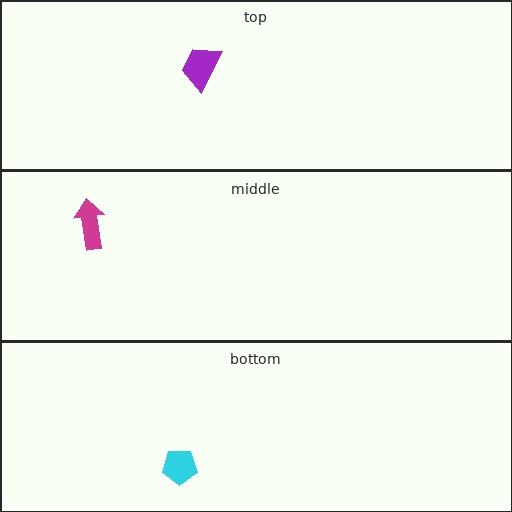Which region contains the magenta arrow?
The middle region.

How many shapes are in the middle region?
1.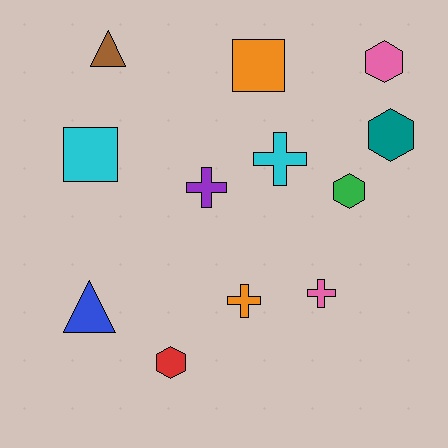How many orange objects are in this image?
There are 2 orange objects.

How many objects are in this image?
There are 12 objects.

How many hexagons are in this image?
There are 4 hexagons.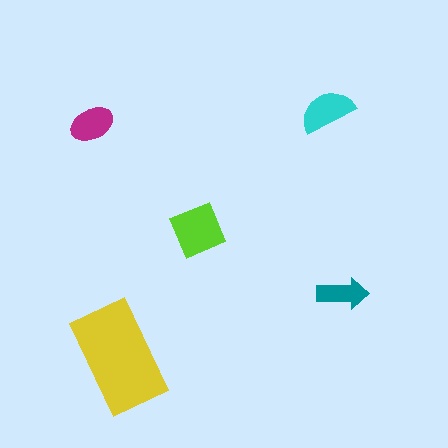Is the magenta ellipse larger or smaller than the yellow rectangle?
Smaller.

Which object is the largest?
The yellow rectangle.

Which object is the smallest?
The teal arrow.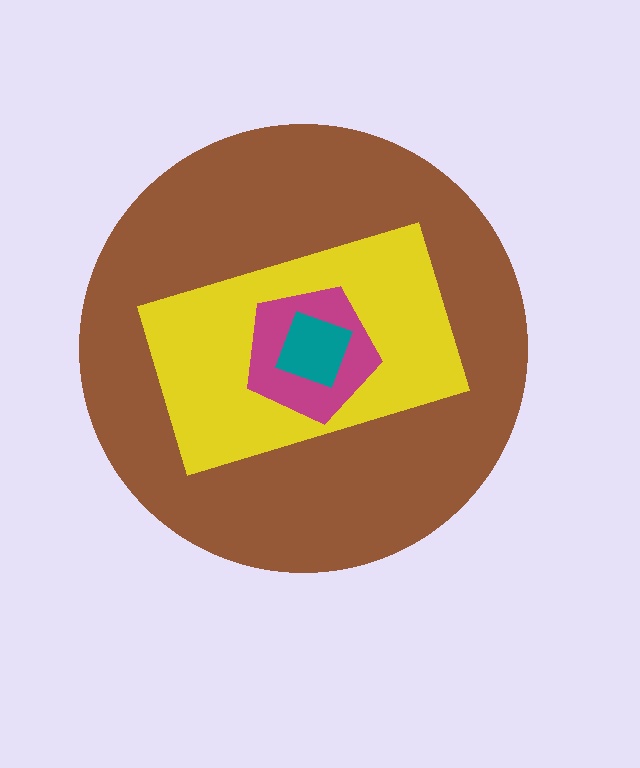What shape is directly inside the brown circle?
The yellow rectangle.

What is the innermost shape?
The teal diamond.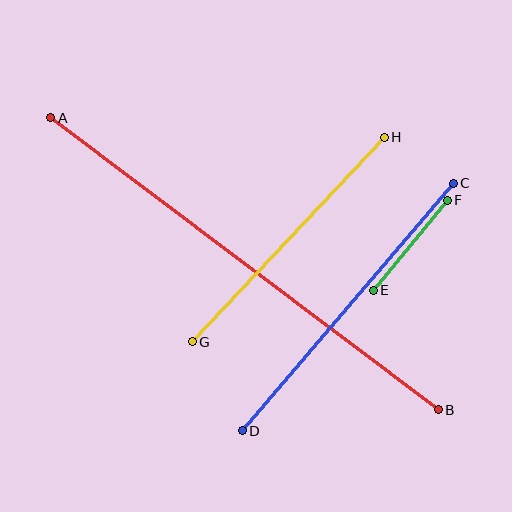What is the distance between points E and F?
The distance is approximately 117 pixels.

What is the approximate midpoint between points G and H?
The midpoint is at approximately (288, 239) pixels.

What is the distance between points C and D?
The distance is approximately 325 pixels.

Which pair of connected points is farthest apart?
Points A and B are farthest apart.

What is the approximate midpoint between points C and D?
The midpoint is at approximately (348, 307) pixels.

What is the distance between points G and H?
The distance is approximately 281 pixels.